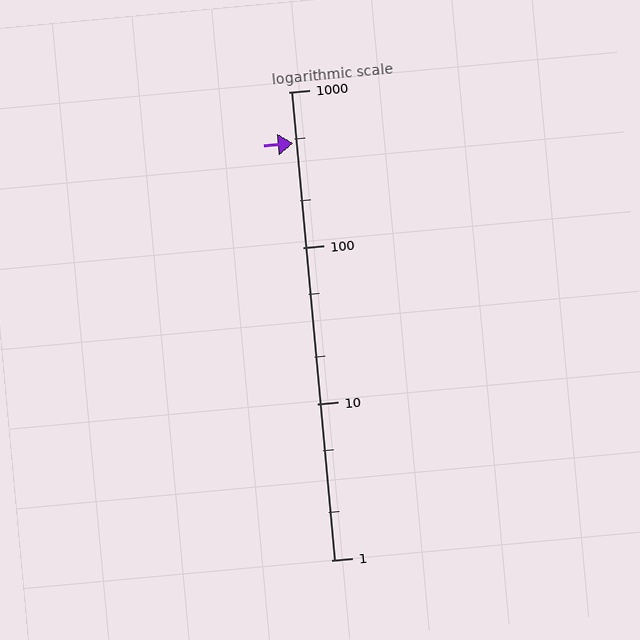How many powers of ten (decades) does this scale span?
The scale spans 3 decades, from 1 to 1000.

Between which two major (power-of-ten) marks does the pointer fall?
The pointer is between 100 and 1000.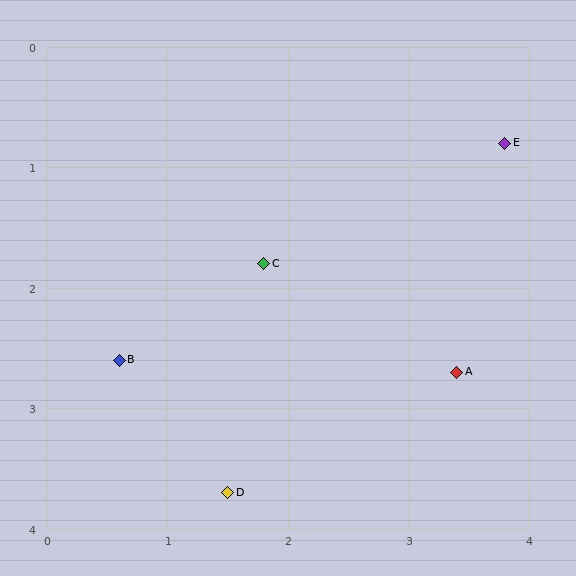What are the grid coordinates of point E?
Point E is at approximately (3.8, 0.8).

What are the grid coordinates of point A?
Point A is at approximately (3.4, 2.7).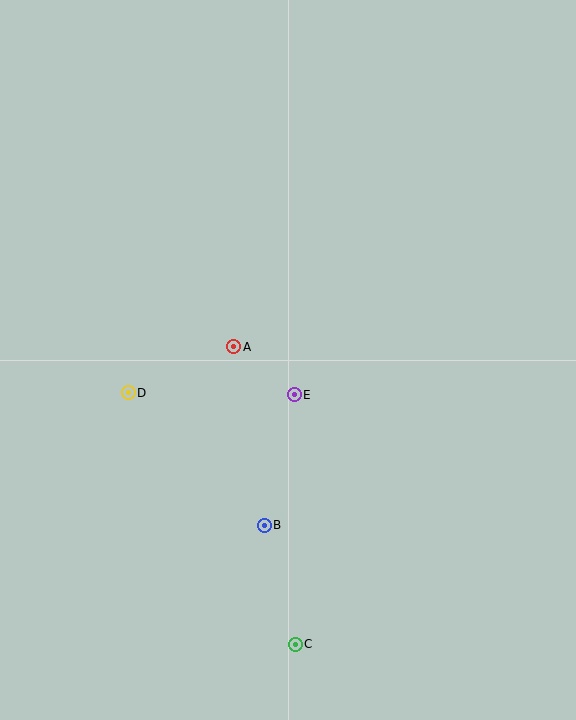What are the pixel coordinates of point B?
Point B is at (264, 525).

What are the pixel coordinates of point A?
Point A is at (234, 347).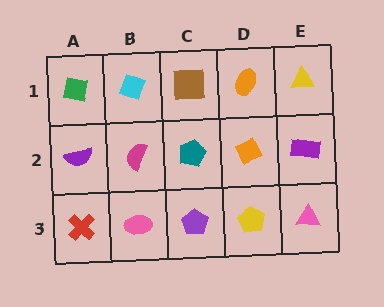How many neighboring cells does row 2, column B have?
4.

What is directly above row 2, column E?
A yellow triangle.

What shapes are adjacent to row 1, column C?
A teal pentagon (row 2, column C), a cyan diamond (row 1, column B), an orange ellipse (row 1, column D).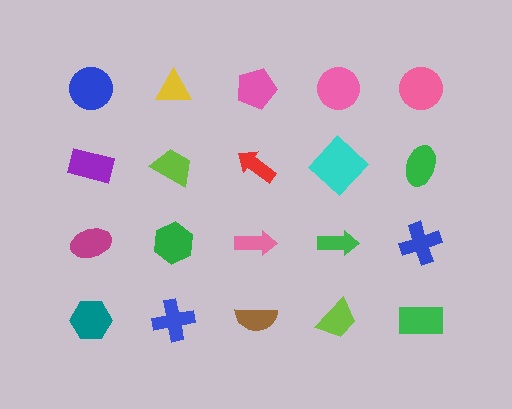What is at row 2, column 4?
A cyan diamond.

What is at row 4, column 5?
A green rectangle.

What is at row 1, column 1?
A blue circle.